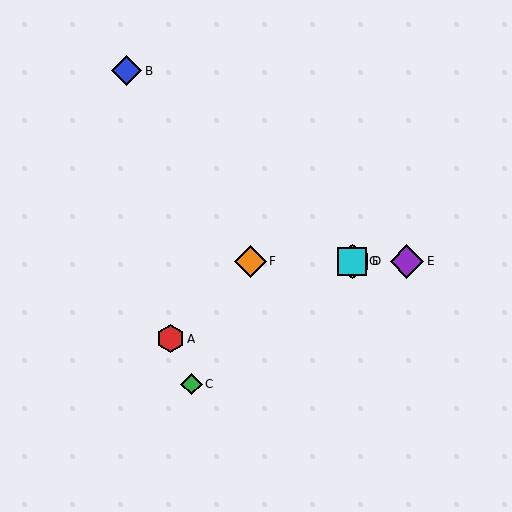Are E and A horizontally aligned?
No, E is at y≈262 and A is at y≈339.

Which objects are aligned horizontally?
Objects D, E, F, G are aligned horizontally.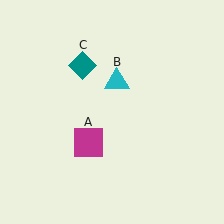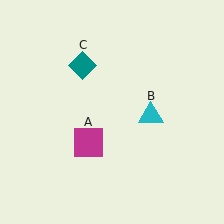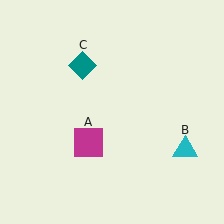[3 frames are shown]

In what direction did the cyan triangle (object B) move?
The cyan triangle (object B) moved down and to the right.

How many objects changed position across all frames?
1 object changed position: cyan triangle (object B).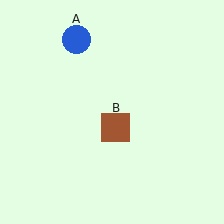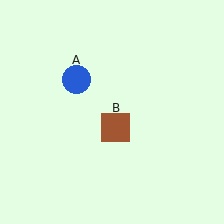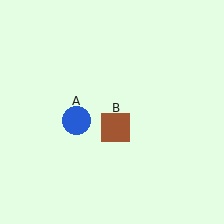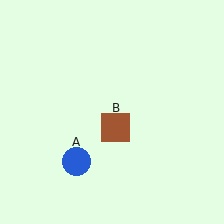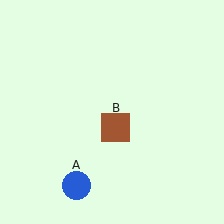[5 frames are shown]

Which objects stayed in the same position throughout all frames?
Brown square (object B) remained stationary.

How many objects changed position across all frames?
1 object changed position: blue circle (object A).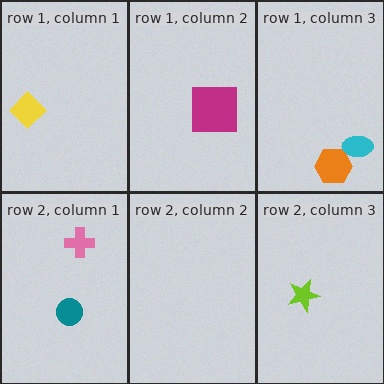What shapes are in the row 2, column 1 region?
The teal circle, the pink cross.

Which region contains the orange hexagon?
The row 1, column 3 region.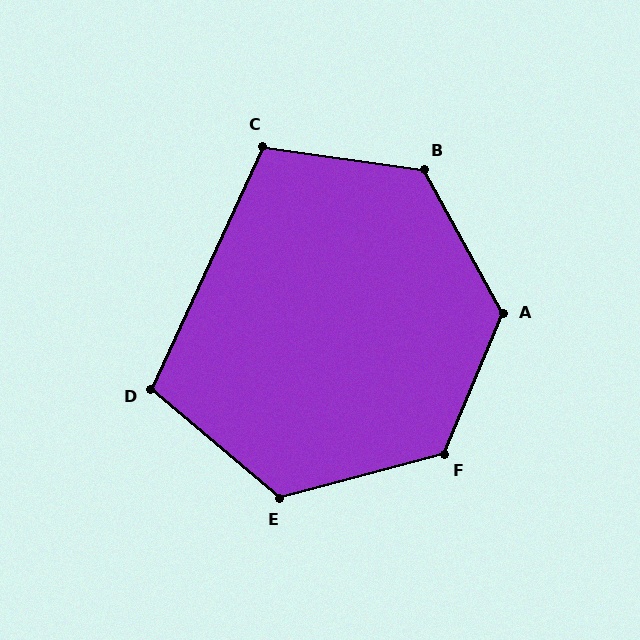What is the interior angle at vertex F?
Approximately 128 degrees (obtuse).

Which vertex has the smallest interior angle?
D, at approximately 106 degrees.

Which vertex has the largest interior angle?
A, at approximately 129 degrees.